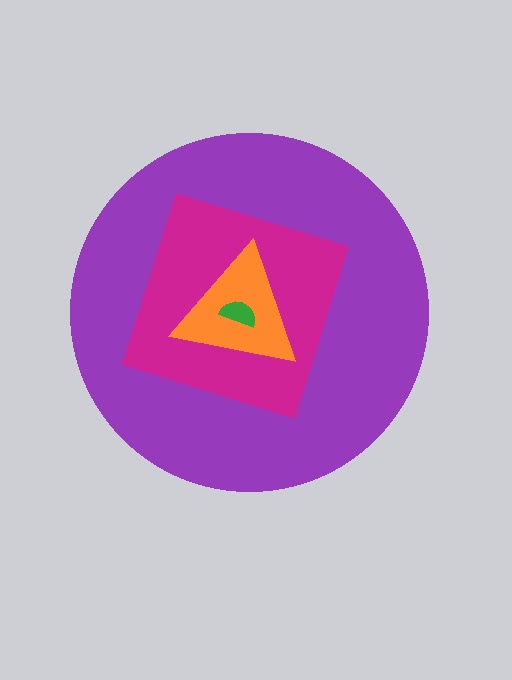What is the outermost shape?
The purple circle.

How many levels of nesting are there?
4.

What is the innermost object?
The green semicircle.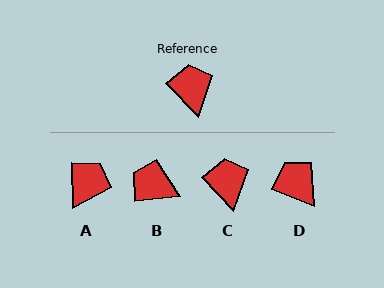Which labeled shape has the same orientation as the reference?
C.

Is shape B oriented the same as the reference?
No, it is off by about 53 degrees.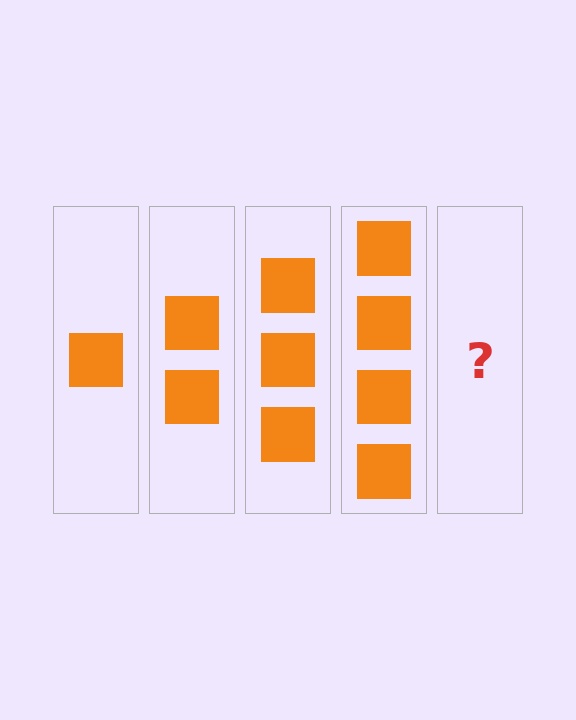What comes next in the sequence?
The next element should be 5 squares.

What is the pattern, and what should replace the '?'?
The pattern is that each step adds one more square. The '?' should be 5 squares.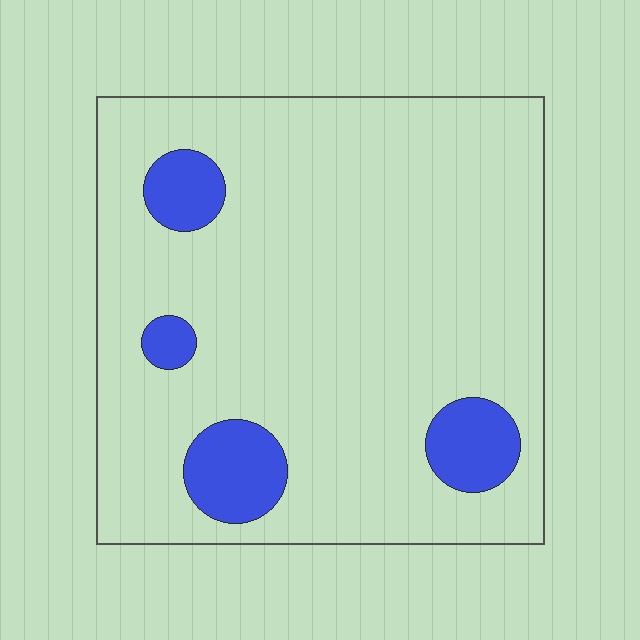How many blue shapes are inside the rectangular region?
4.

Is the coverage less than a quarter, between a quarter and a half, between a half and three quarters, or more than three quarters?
Less than a quarter.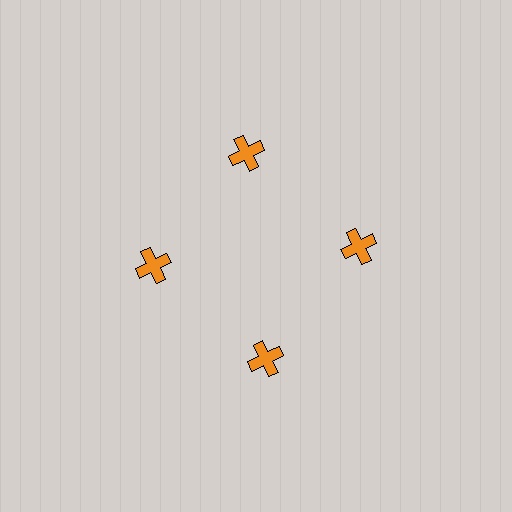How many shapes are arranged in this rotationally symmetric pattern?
There are 4 shapes, arranged in 4 groups of 1.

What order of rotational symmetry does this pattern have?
This pattern has 4-fold rotational symmetry.